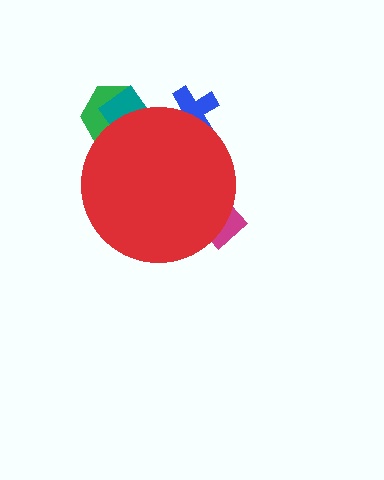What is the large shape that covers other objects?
A red circle.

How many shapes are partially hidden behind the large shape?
4 shapes are partially hidden.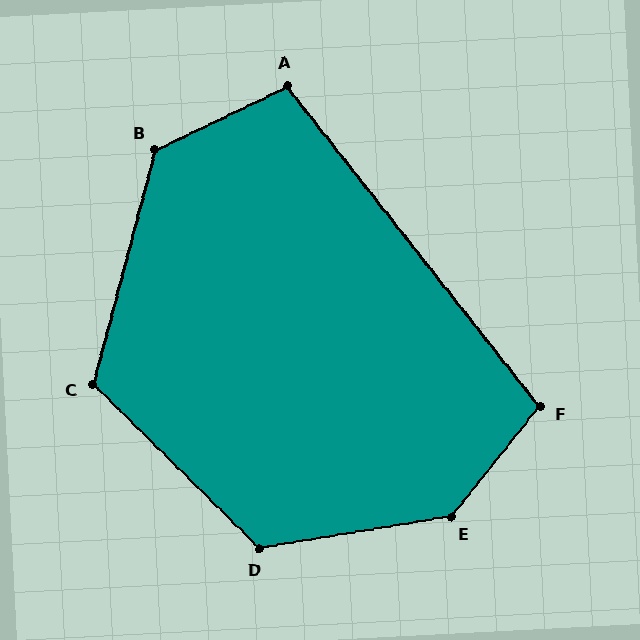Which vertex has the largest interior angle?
E, at approximately 138 degrees.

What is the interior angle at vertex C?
Approximately 120 degrees (obtuse).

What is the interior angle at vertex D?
Approximately 126 degrees (obtuse).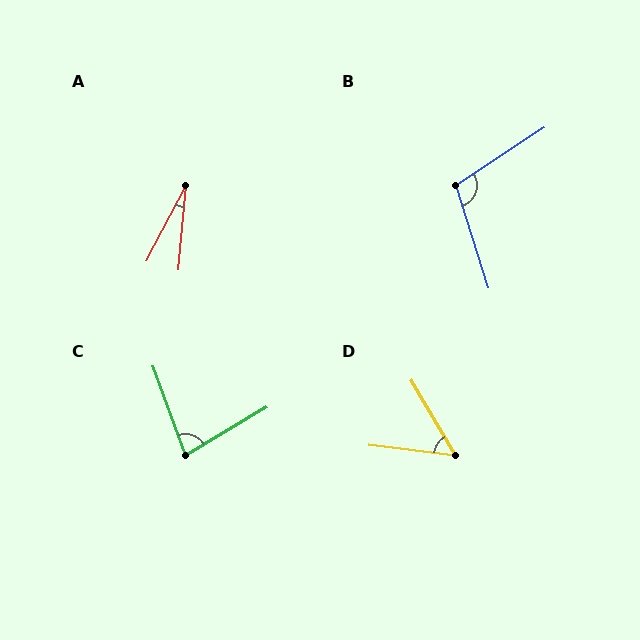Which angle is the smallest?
A, at approximately 23 degrees.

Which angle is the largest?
B, at approximately 105 degrees.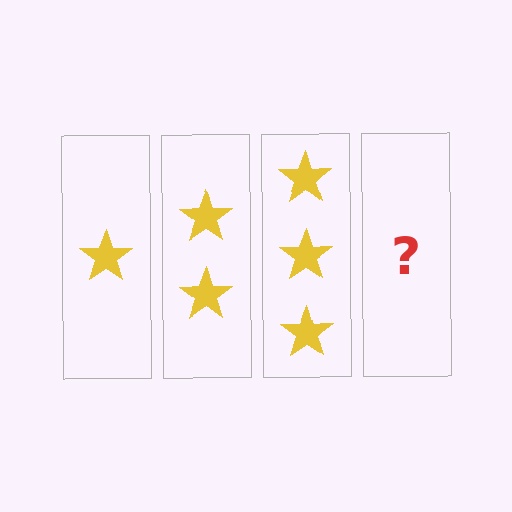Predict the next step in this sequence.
The next step is 4 stars.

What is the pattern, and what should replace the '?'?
The pattern is that each step adds one more star. The '?' should be 4 stars.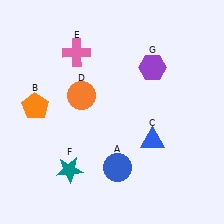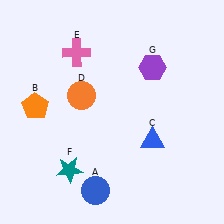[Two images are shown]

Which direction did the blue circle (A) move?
The blue circle (A) moved down.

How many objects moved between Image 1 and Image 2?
1 object moved between the two images.